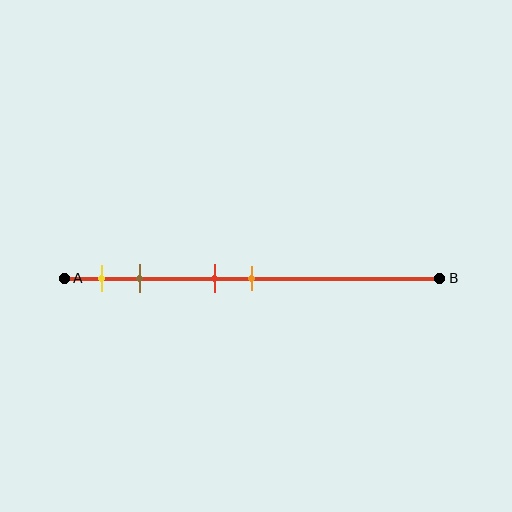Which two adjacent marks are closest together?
The red and orange marks are the closest adjacent pair.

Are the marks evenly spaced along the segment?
No, the marks are not evenly spaced.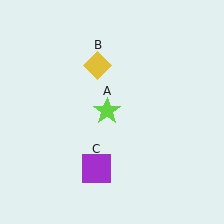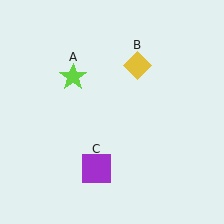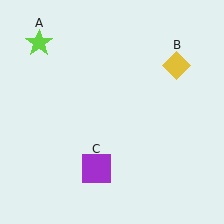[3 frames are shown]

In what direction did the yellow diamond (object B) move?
The yellow diamond (object B) moved right.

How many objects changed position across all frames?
2 objects changed position: lime star (object A), yellow diamond (object B).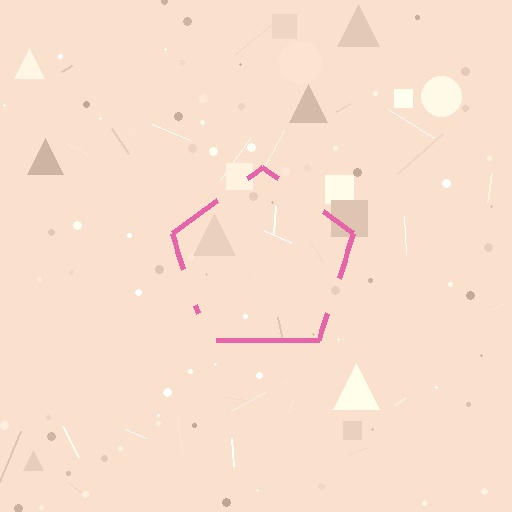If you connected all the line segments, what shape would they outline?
They would outline a pentagon.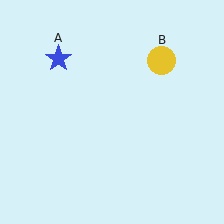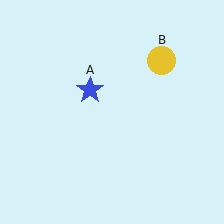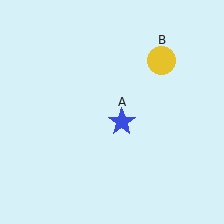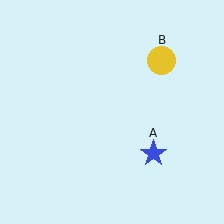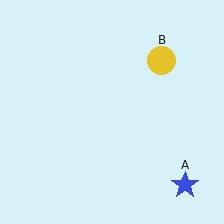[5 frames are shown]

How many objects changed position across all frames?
1 object changed position: blue star (object A).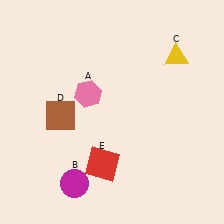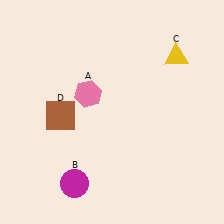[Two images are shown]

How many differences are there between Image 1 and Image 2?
There is 1 difference between the two images.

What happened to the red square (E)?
The red square (E) was removed in Image 2. It was in the bottom-left area of Image 1.